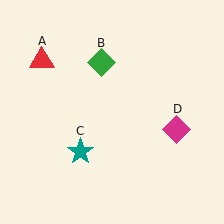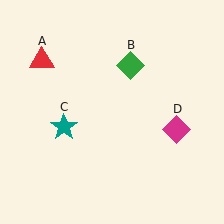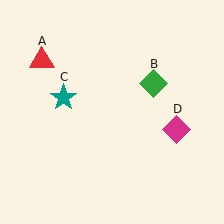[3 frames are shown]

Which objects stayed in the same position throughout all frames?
Red triangle (object A) and magenta diamond (object D) remained stationary.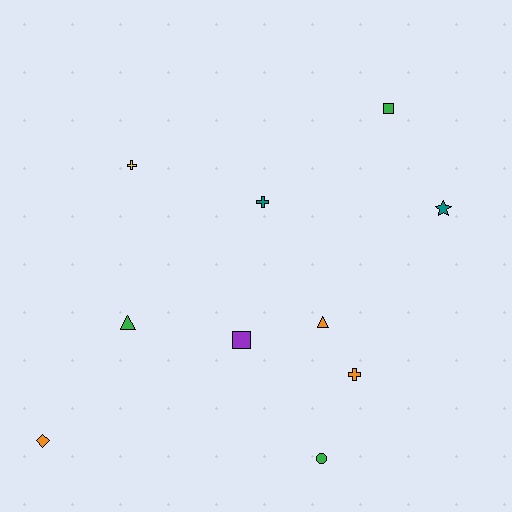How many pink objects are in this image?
There are no pink objects.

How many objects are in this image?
There are 10 objects.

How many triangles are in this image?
There are 2 triangles.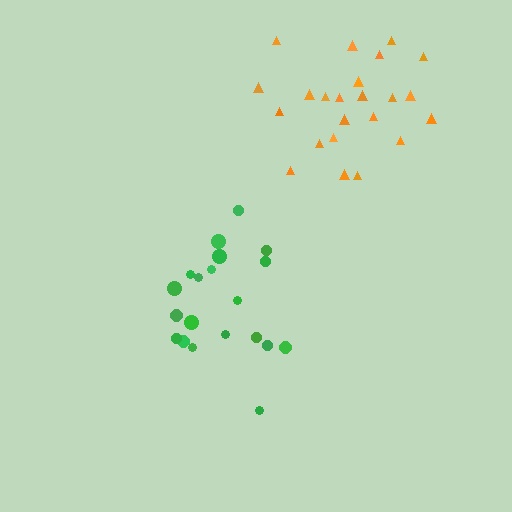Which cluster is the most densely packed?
Orange.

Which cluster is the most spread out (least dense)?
Green.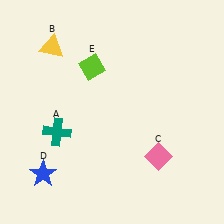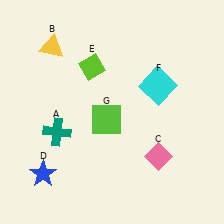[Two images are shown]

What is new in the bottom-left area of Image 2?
A lime square (G) was added in the bottom-left area of Image 2.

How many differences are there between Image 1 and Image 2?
There are 2 differences between the two images.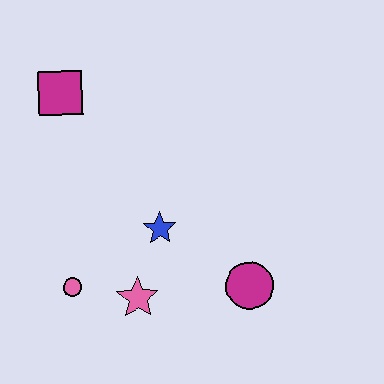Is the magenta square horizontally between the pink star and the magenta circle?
No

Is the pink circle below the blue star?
Yes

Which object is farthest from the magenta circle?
The magenta square is farthest from the magenta circle.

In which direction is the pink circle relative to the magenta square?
The pink circle is below the magenta square.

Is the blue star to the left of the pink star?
No